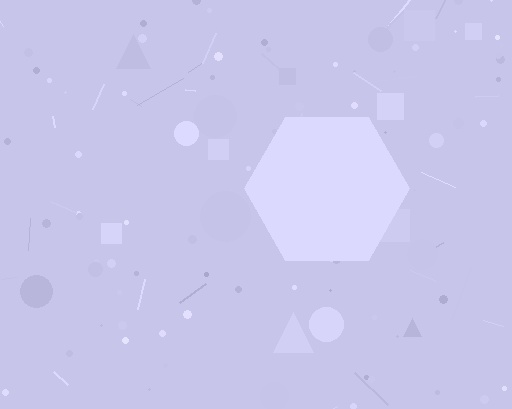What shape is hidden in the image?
A hexagon is hidden in the image.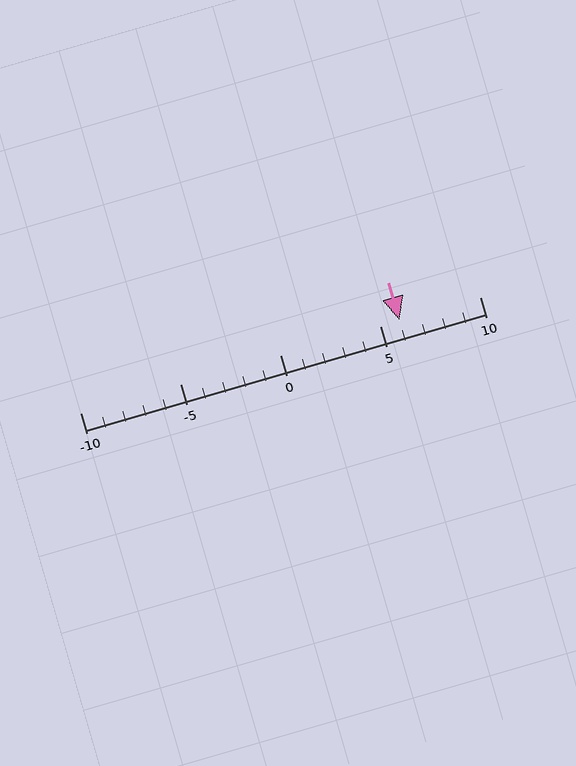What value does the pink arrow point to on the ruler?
The pink arrow points to approximately 6.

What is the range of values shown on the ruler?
The ruler shows values from -10 to 10.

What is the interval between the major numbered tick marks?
The major tick marks are spaced 5 units apart.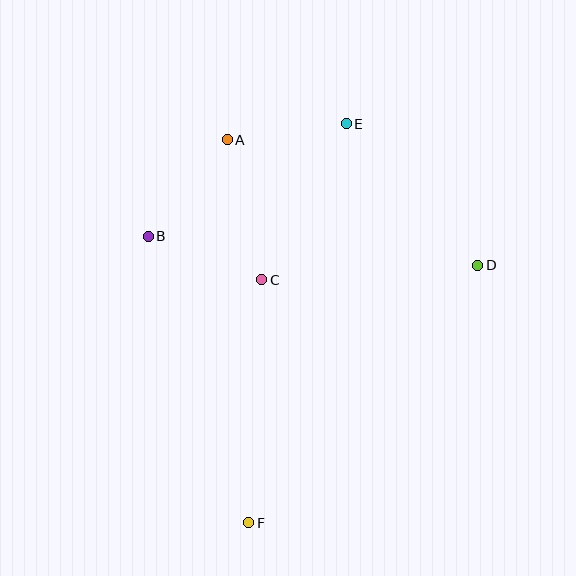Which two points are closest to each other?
Points A and E are closest to each other.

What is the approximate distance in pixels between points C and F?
The distance between C and F is approximately 243 pixels.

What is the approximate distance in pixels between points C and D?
The distance between C and D is approximately 217 pixels.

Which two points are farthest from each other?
Points E and F are farthest from each other.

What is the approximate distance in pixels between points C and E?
The distance between C and E is approximately 178 pixels.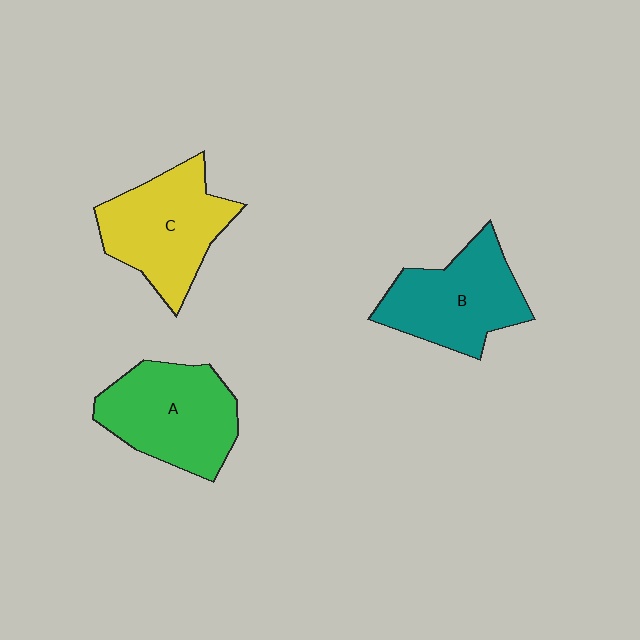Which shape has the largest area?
Shape A (green).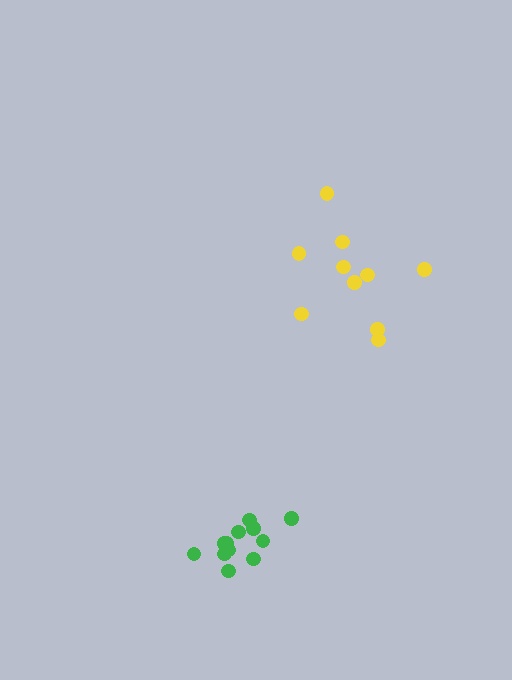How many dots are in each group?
Group 1: 12 dots, Group 2: 10 dots (22 total).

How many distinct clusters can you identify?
There are 2 distinct clusters.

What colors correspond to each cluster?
The clusters are colored: green, yellow.